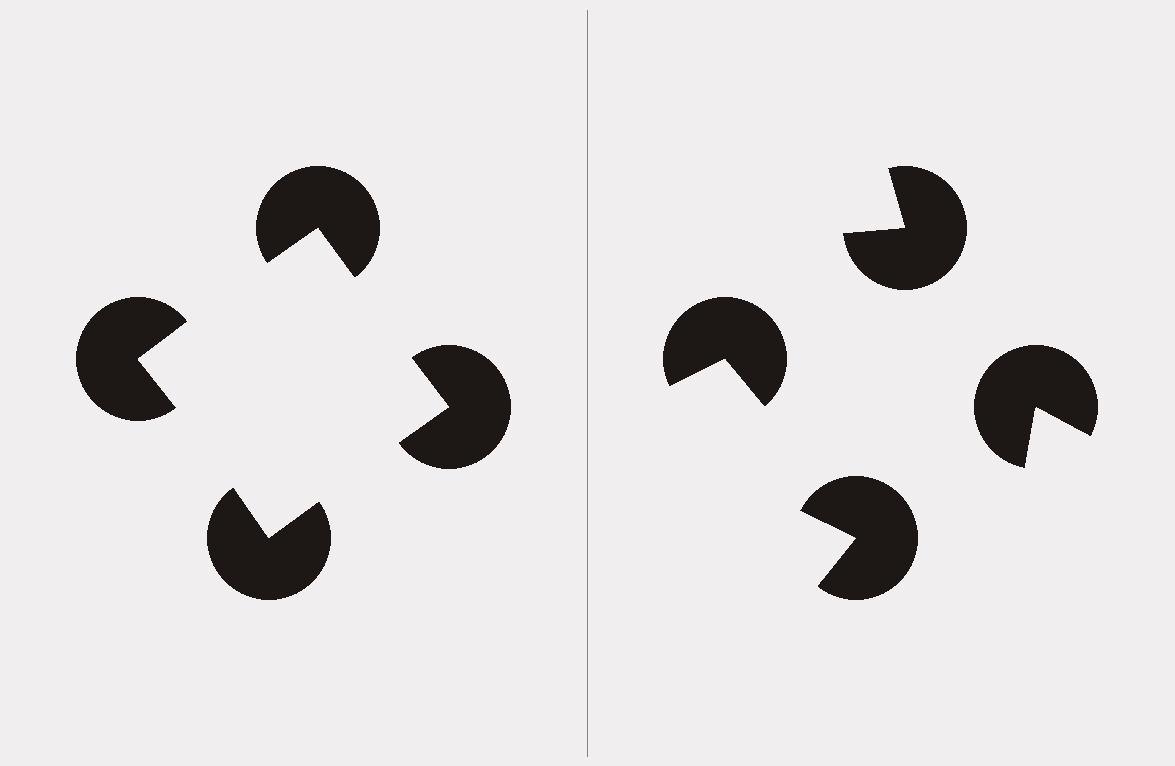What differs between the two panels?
The pac-man discs are positioned identically on both sides; only the wedge orientations differ. On the left they align to a square; on the right they are misaligned.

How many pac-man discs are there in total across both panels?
8 — 4 on each side.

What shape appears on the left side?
An illusory square.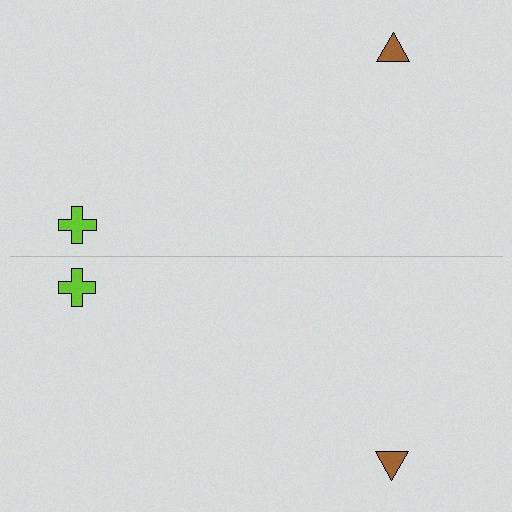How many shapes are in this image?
There are 4 shapes in this image.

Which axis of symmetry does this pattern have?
The pattern has a horizontal axis of symmetry running through the center of the image.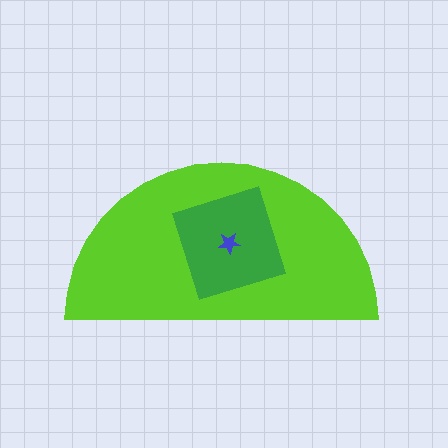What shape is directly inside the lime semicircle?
The green square.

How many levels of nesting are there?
3.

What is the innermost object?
The blue star.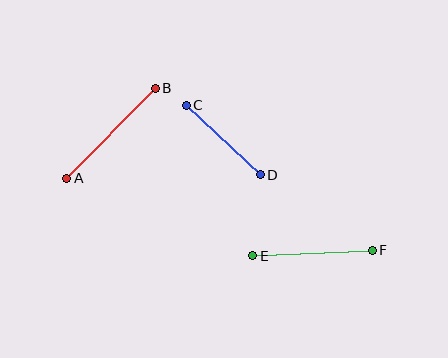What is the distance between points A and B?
The distance is approximately 126 pixels.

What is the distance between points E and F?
The distance is approximately 120 pixels.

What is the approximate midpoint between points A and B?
The midpoint is at approximately (111, 133) pixels.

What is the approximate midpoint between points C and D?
The midpoint is at approximately (223, 140) pixels.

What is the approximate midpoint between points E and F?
The midpoint is at approximately (312, 253) pixels.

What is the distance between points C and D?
The distance is approximately 101 pixels.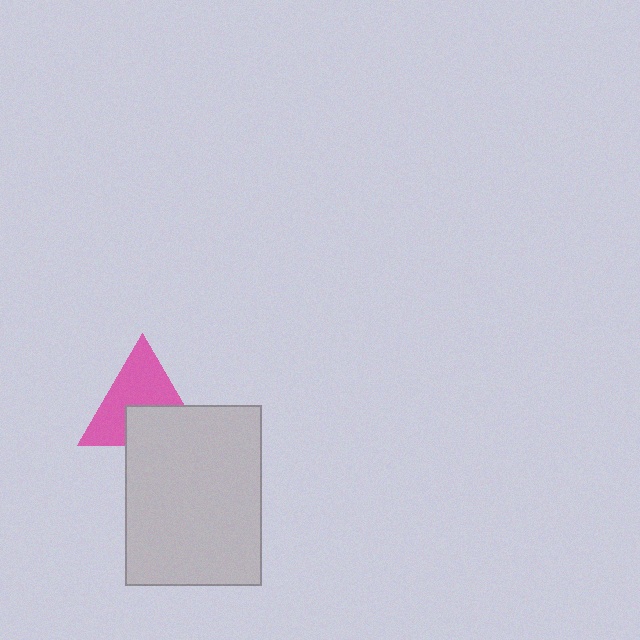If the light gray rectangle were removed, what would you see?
You would see the complete pink triangle.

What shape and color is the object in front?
The object in front is a light gray rectangle.